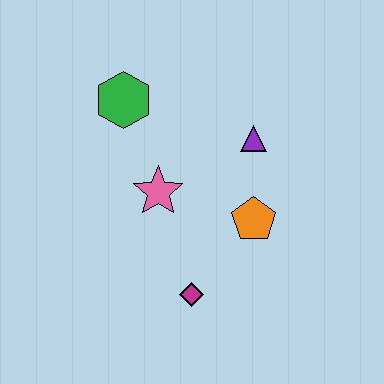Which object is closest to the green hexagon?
The pink star is closest to the green hexagon.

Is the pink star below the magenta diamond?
No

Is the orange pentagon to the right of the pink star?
Yes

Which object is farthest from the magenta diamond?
The green hexagon is farthest from the magenta diamond.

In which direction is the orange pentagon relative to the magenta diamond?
The orange pentagon is above the magenta diamond.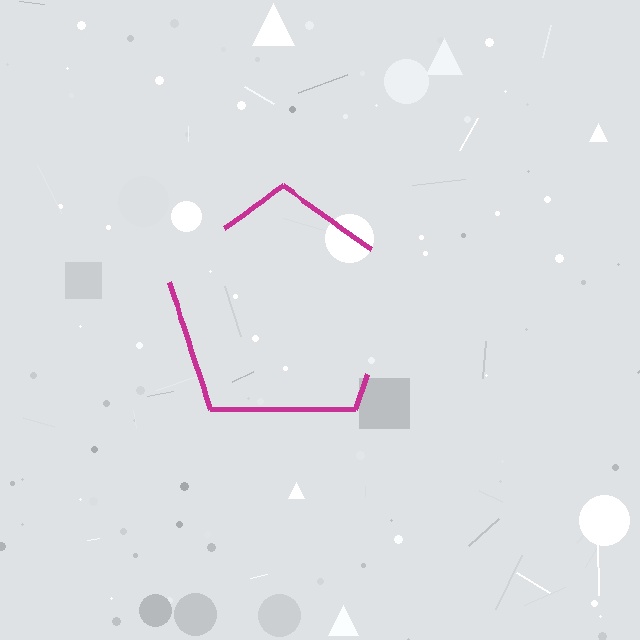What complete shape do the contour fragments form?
The contour fragments form a pentagon.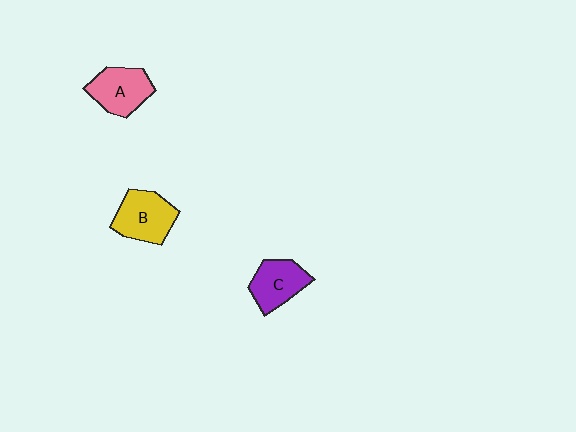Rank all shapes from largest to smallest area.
From largest to smallest: B (yellow), A (pink), C (purple).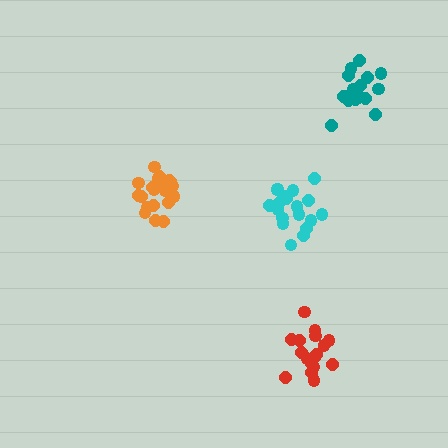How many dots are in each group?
Group 1: 19 dots, Group 2: 17 dots, Group 3: 17 dots, Group 4: 21 dots (74 total).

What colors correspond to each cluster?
The clusters are colored: cyan, red, teal, orange.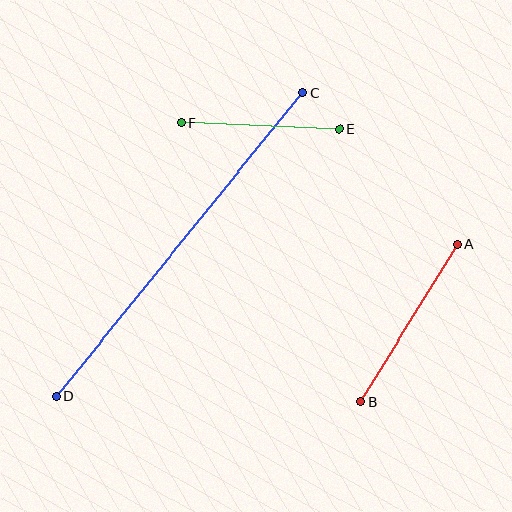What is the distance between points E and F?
The distance is approximately 158 pixels.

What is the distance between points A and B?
The distance is approximately 185 pixels.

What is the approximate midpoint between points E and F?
The midpoint is at approximately (261, 126) pixels.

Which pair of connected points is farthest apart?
Points C and D are farthest apart.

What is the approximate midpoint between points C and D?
The midpoint is at approximately (179, 245) pixels.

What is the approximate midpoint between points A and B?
The midpoint is at approximately (409, 323) pixels.